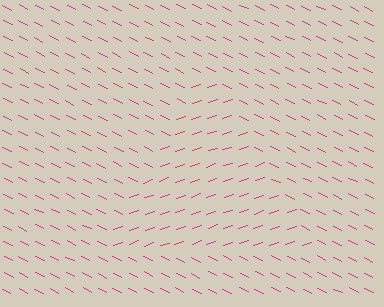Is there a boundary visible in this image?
Yes, there is a texture boundary formed by a change in line orientation.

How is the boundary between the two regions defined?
The boundary is defined purely by a change in line orientation (approximately 45 degrees difference). All lines are the same color and thickness.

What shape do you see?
I see a triangle.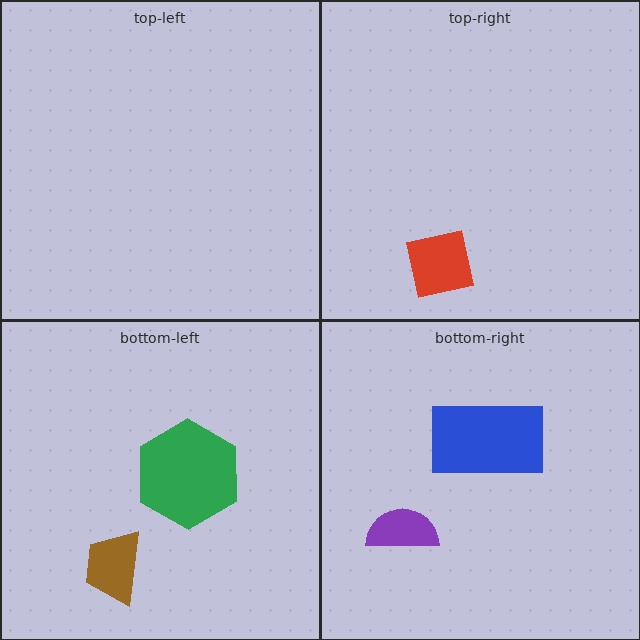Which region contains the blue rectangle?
The bottom-right region.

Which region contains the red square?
The top-right region.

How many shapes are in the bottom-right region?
2.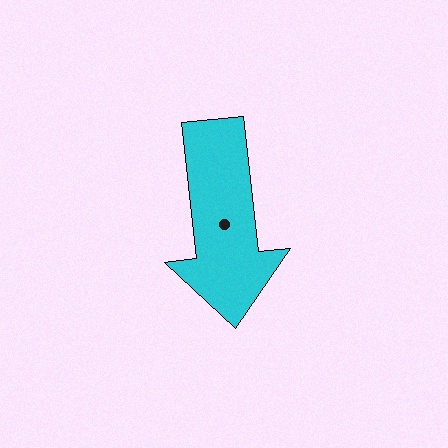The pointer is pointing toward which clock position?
Roughly 6 o'clock.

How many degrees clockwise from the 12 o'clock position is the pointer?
Approximately 174 degrees.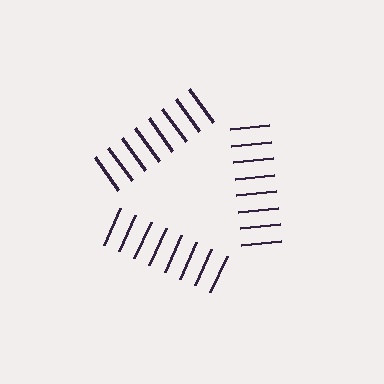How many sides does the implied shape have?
3 sides — the line-ends trace a triangle.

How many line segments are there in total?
24 — 8 along each of the 3 edges.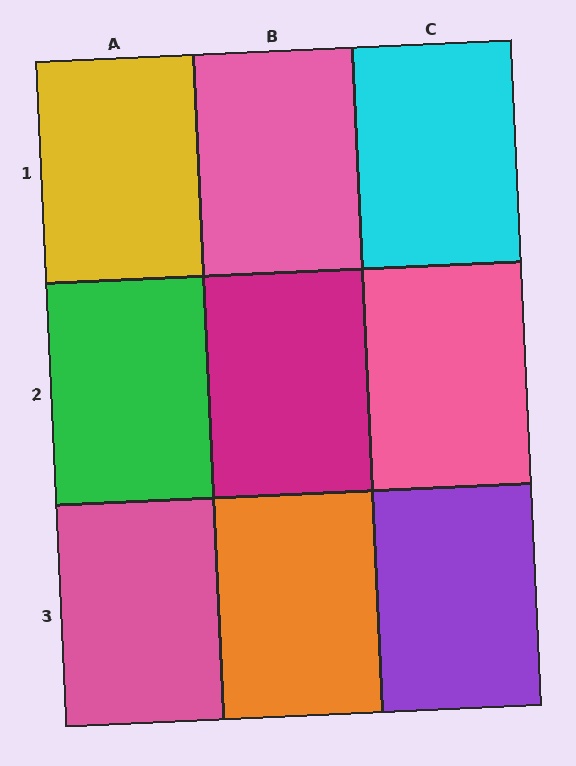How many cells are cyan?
1 cell is cyan.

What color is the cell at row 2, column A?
Green.